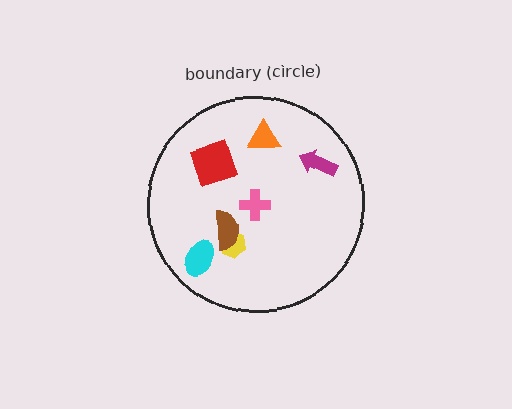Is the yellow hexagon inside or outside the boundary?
Inside.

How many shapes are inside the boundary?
7 inside, 0 outside.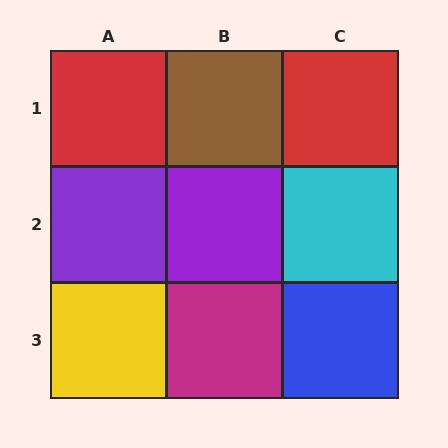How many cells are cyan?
1 cell is cyan.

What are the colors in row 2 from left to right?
Purple, purple, cyan.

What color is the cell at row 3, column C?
Blue.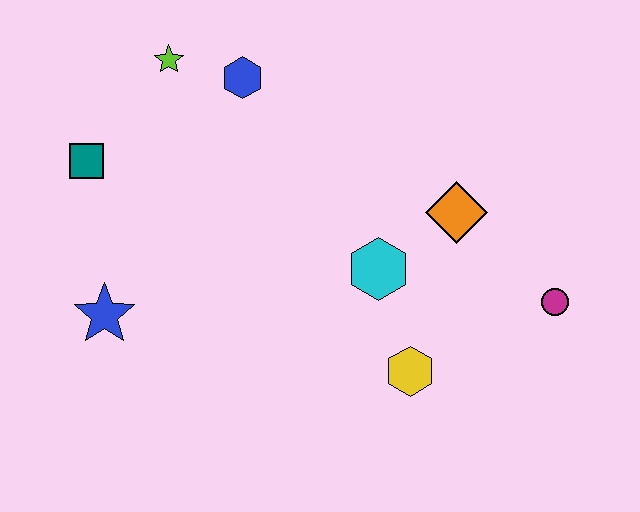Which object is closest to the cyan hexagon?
The orange diamond is closest to the cyan hexagon.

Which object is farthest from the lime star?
The magenta circle is farthest from the lime star.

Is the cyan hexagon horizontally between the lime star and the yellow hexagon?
Yes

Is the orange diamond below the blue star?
No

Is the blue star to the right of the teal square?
Yes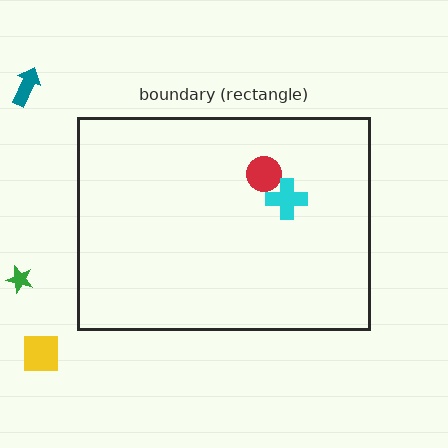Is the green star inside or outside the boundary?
Outside.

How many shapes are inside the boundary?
2 inside, 3 outside.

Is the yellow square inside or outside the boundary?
Outside.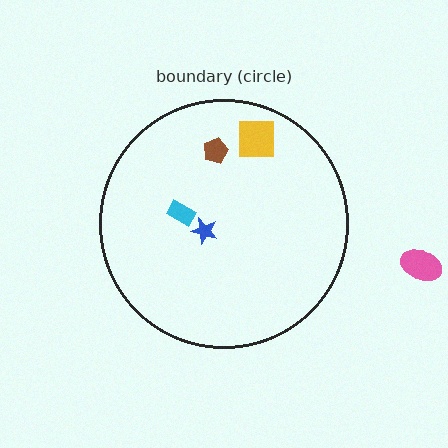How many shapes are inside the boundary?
4 inside, 1 outside.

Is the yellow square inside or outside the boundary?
Inside.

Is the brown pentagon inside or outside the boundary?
Inside.